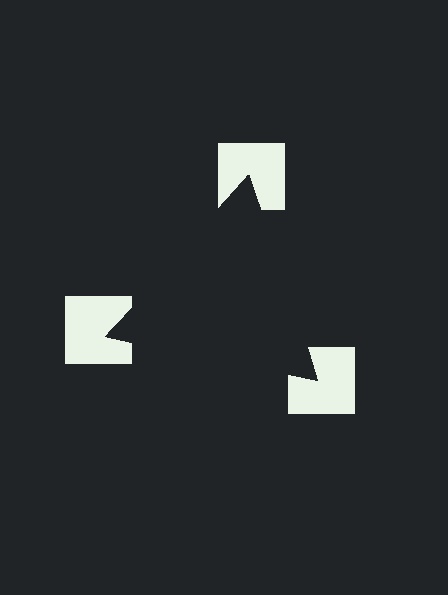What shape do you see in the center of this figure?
An illusory triangle — its edges are inferred from the aligned wedge cuts in the notched squares, not physically drawn.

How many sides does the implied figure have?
3 sides.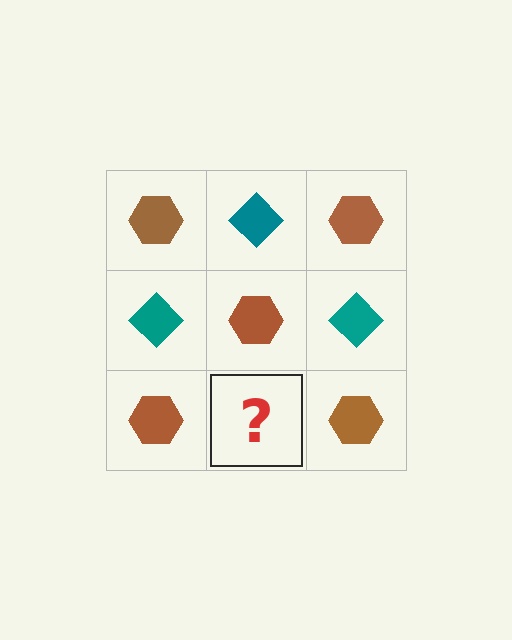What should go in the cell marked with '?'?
The missing cell should contain a teal diamond.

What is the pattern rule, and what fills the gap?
The rule is that it alternates brown hexagon and teal diamond in a checkerboard pattern. The gap should be filled with a teal diamond.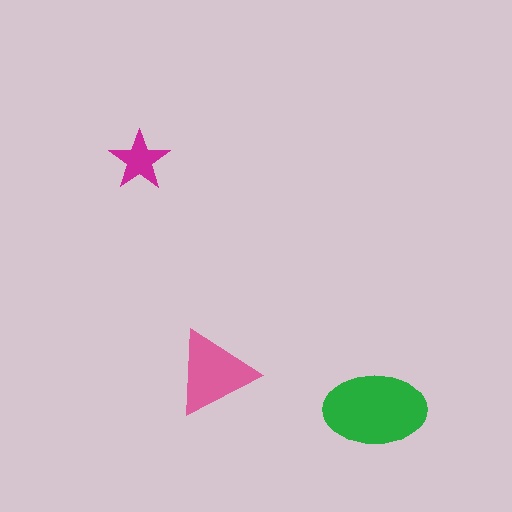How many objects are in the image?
There are 3 objects in the image.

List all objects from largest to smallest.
The green ellipse, the pink triangle, the magenta star.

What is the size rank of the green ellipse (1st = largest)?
1st.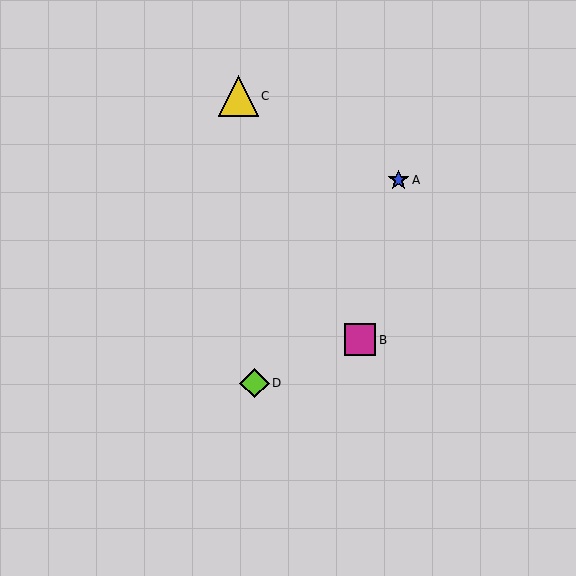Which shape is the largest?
The yellow triangle (labeled C) is the largest.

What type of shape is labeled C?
Shape C is a yellow triangle.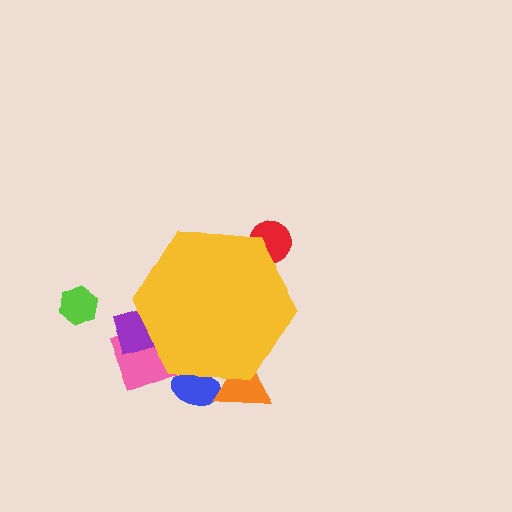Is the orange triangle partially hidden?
Yes, the orange triangle is partially hidden behind the yellow hexagon.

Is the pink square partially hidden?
Yes, the pink square is partially hidden behind the yellow hexagon.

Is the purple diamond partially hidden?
Yes, the purple diamond is partially hidden behind the yellow hexagon.